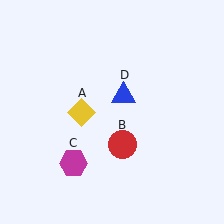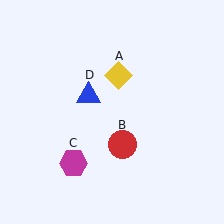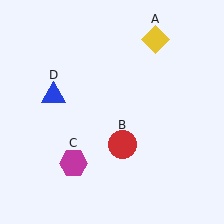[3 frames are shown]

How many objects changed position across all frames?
2 objects changed position: yellow diamond (object A), blue triangle (object D).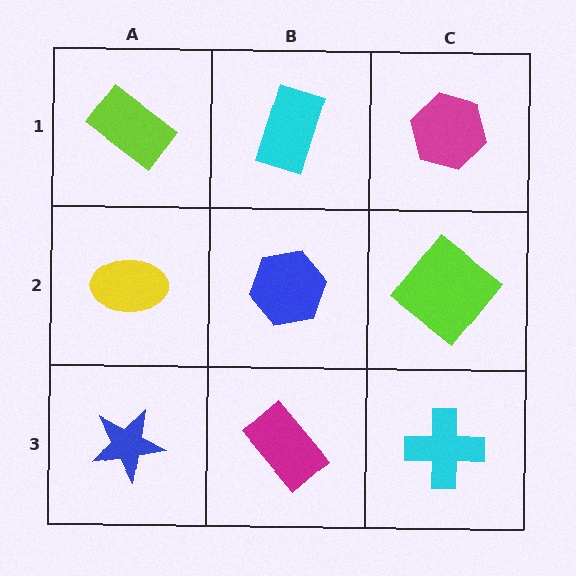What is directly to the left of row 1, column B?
A lime rectangle.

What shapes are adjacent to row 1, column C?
A lime diamond (row 2, column C), a cyan rectangle (row 1, column B).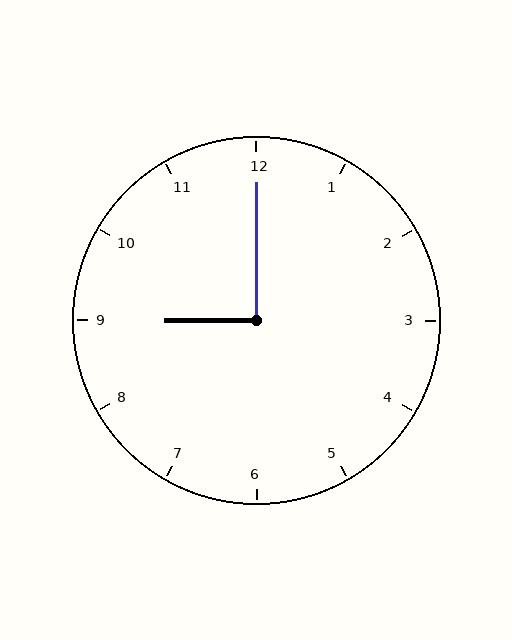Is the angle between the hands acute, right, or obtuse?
It is right.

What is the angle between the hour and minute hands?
Approximately 90 degrees.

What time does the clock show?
9:00.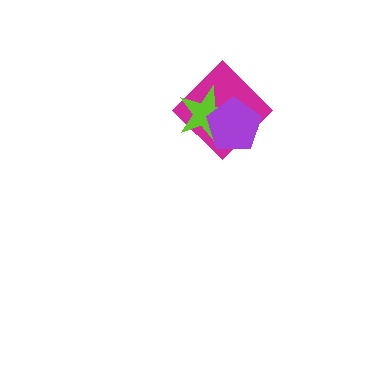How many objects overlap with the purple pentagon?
2 objects overlap with the purple pentagon.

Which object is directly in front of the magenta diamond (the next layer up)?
The lime star is directly in front of the magenta diamond.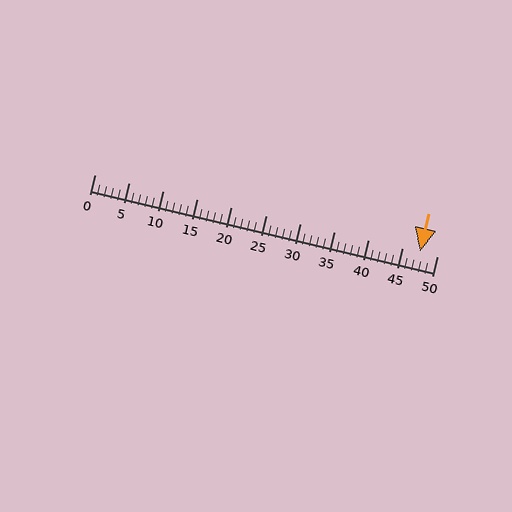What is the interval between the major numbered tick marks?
The major tick marks are spaced 5 units apart.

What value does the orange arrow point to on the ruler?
The orange arrow points to approximately 48.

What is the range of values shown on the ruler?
The ruler shows values from 0 to 50.